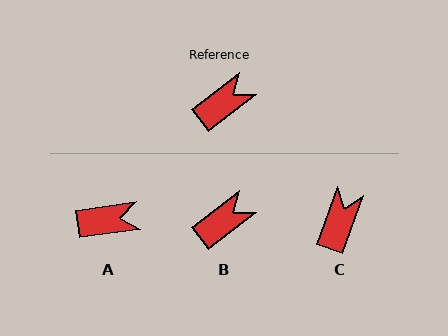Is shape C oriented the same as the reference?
No, it is off by about 32 degrees.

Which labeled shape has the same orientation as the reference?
B.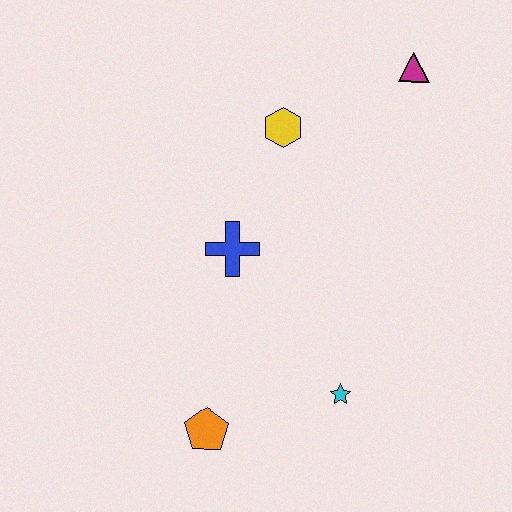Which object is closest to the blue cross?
The yellow hexagon is closest to the blue cross.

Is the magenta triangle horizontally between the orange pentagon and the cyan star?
No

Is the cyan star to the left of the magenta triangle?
Yes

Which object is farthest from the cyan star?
The magenta triangle is farthest from the cyan star.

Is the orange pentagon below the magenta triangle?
Yes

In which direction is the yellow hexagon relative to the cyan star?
The yellow hexagon is above the cyan star.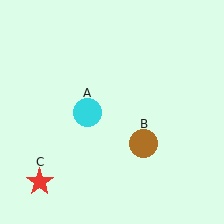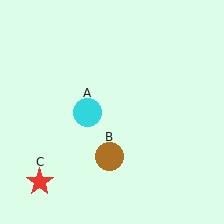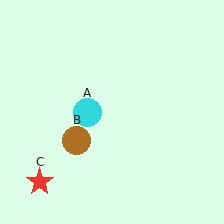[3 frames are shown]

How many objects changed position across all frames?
1 object changed position: brown circle (object B).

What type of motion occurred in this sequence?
The brown circle (object B) rotated clockwise around the center of the scene.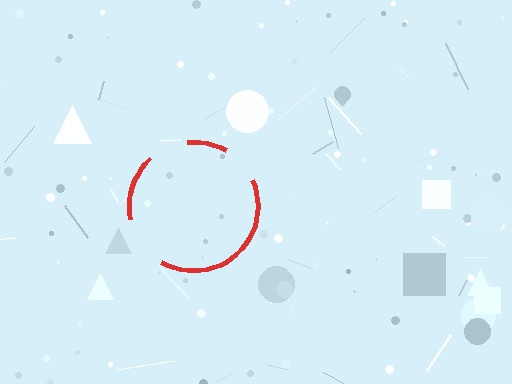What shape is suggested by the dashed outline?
The dashed outline suggests a circle.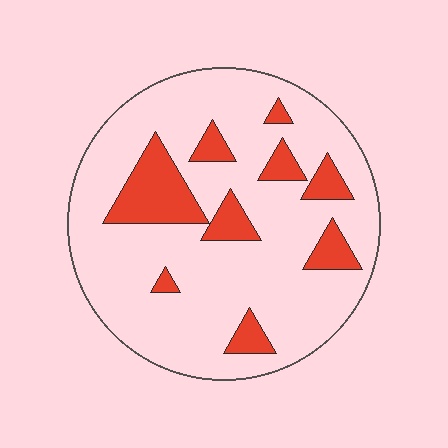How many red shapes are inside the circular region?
9.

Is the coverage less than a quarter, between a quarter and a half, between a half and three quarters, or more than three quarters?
Less than a quarter.